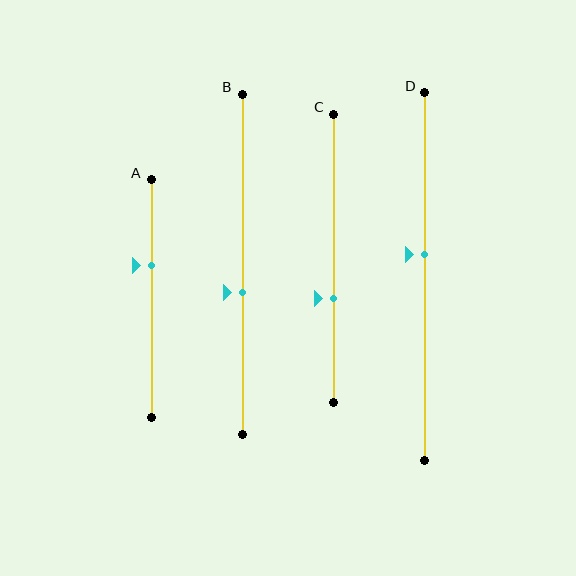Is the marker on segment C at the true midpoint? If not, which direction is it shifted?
No, the marker on segment C is shifted downward by about 14% of the segment length.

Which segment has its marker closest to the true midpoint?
Segment D has its marker closest to the true midpoint.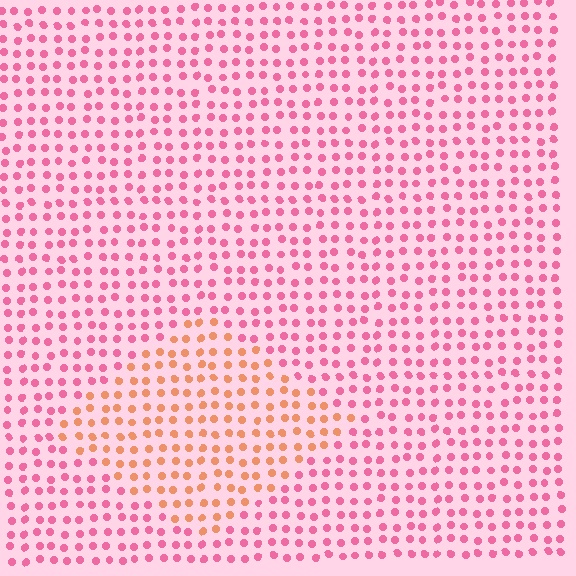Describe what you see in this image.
The image is filled with small pink elements in a uniform arrangement. A diamond-shaped region is visible where the elements are tinted to a slightly different hue, forming a subtle color boundary.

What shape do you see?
I see a diamond.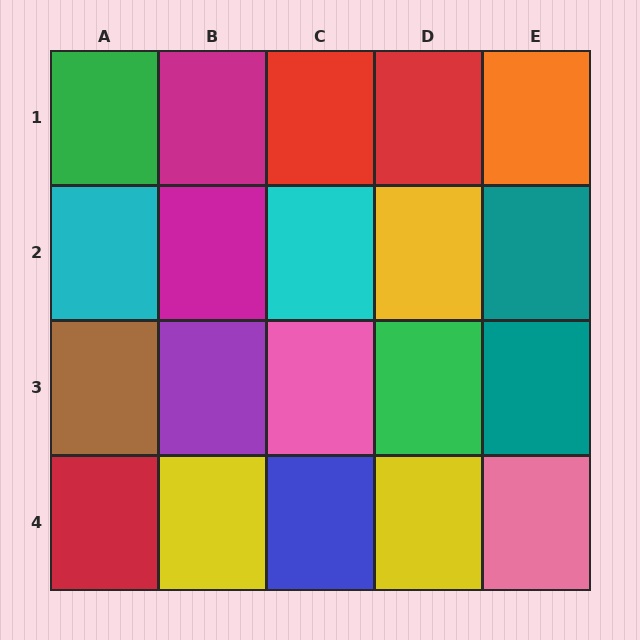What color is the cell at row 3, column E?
Teal.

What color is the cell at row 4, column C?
Blue.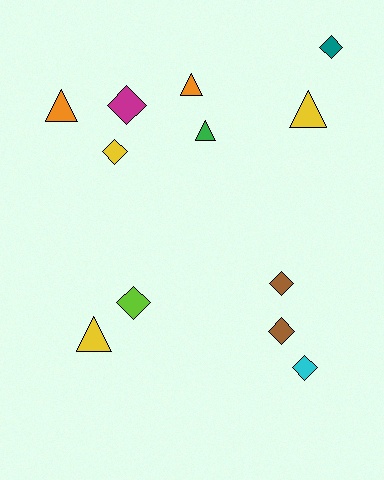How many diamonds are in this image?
There are 7 diamonds.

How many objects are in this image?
There are 12 objects.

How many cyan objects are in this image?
There is 1 cyan object.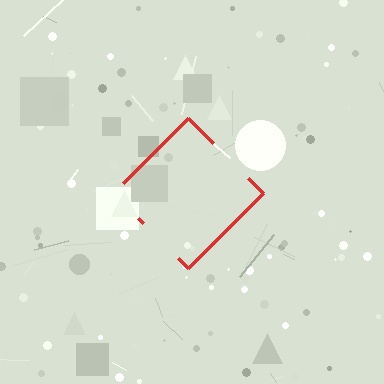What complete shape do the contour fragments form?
The contour fragments form a diamond.